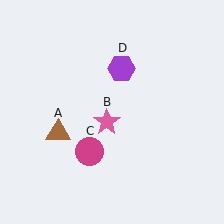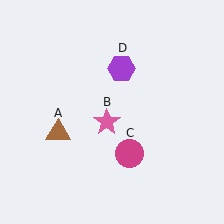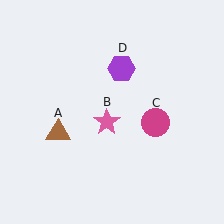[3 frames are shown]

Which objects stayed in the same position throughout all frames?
Brown triangle (object A) and pink star (object B) and purple hexagon (object D) remained stationary.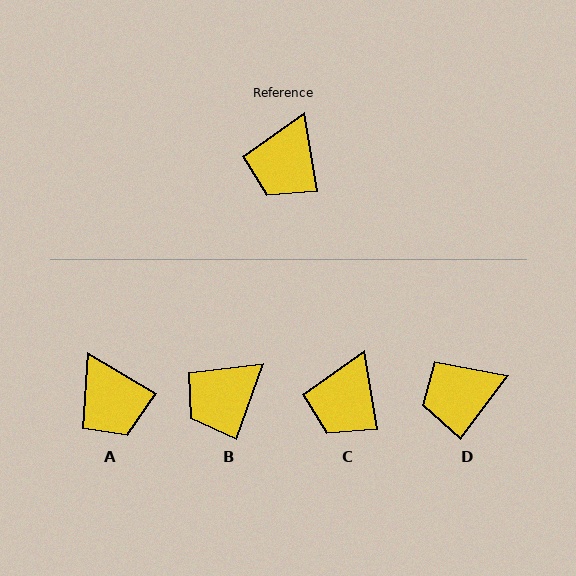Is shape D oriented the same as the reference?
No, it is off by about 47 degrees.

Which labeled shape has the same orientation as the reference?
C.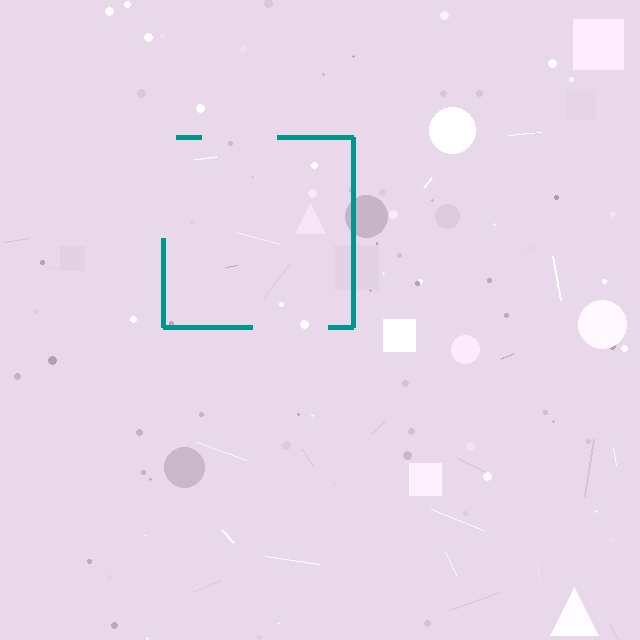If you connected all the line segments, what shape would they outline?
They would outline a square.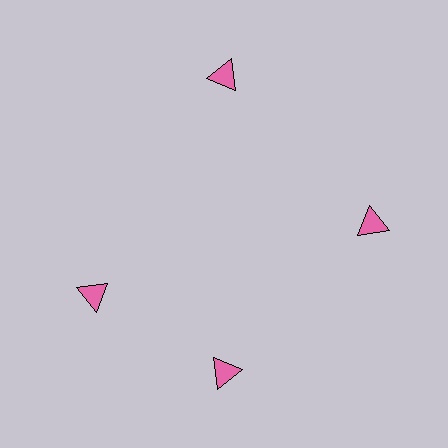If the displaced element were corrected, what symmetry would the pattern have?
It would have 4-fold rotational symmetry — the pattern would map onto itself every 90 degrees.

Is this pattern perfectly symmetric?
No. The 4 pink triangles are arranged in a ring, but one element near the 9 o'clock position is rotated out of alignment along the ring, breaking the 4-fold rotational symmetry.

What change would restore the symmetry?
The symmetry would be restored by rotating it back into even spacing with its neighbors so that all 4 triangles sit at equal angles and equal distance from the center.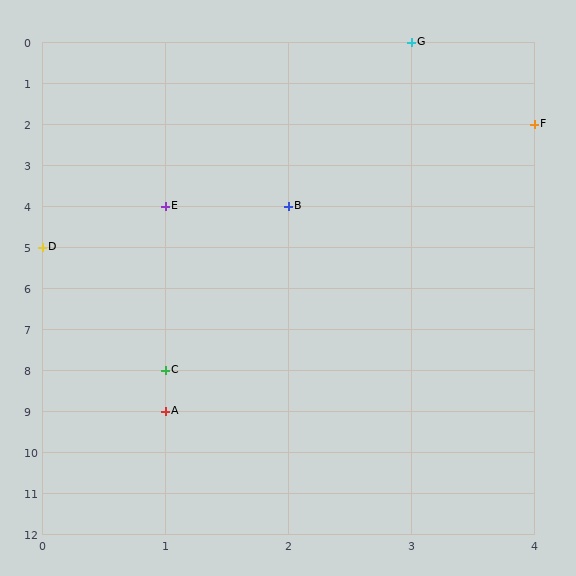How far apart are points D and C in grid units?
Points D and C are 1 column and 3 rows apart (about 3.2 grid units diagonally).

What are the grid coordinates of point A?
Point A is at grid coordinates (1, 9).